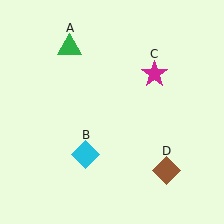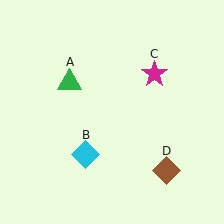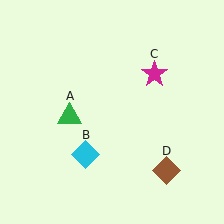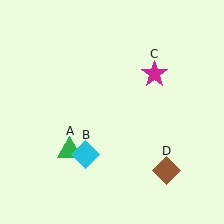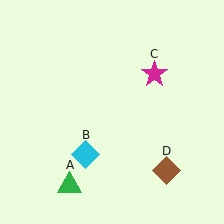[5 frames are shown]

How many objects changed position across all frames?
1 object changed position: green triangle (object A).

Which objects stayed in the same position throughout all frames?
Cyan diamond (object B) and magenta star (object C) and brown diamond (object D) remained stationary.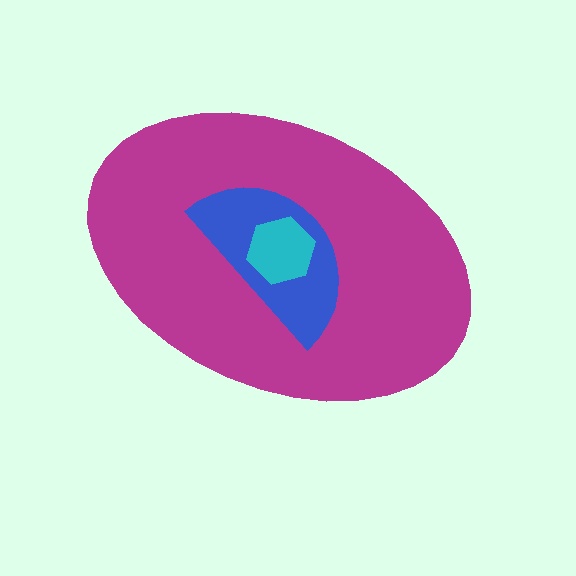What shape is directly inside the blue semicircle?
The cyan hexagon.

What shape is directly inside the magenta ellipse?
The blue semicircle.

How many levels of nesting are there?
3.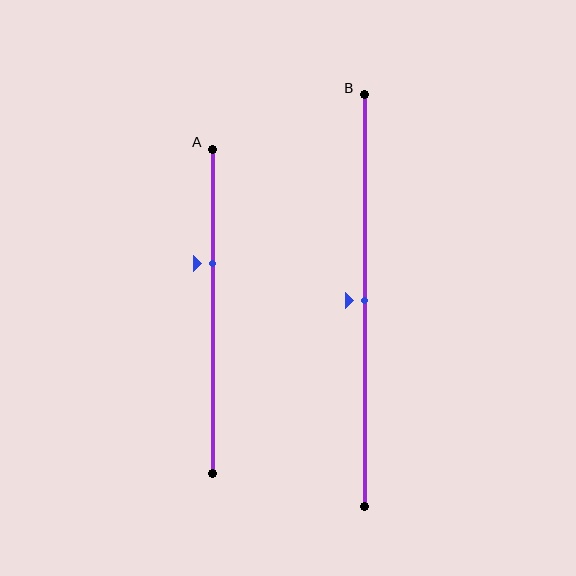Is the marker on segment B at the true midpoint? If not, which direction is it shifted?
Yes, the marker on segment B is at the true midpoint.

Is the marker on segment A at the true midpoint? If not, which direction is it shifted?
No, the marker on segment A is shifted upward by about 15% of the segment length.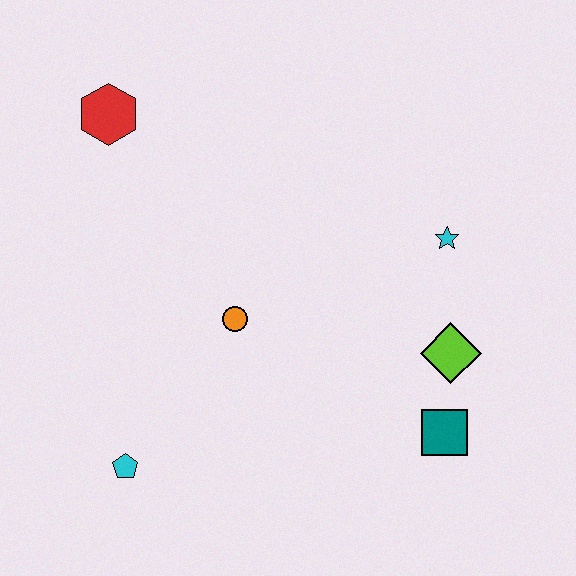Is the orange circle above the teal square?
Yes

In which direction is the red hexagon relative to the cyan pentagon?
The red hexagon is above the cyan pentagon.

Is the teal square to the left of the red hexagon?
No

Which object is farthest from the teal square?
The red hexagon is farthest from the teal square.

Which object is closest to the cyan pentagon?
The orange circle is closest to the cyan pentagon.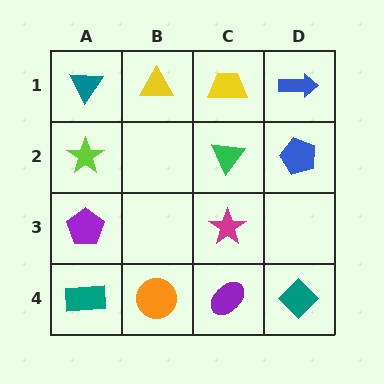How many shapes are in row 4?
4 shapes.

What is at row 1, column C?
A yellow trapezoid.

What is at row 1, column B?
A yellow triangle.